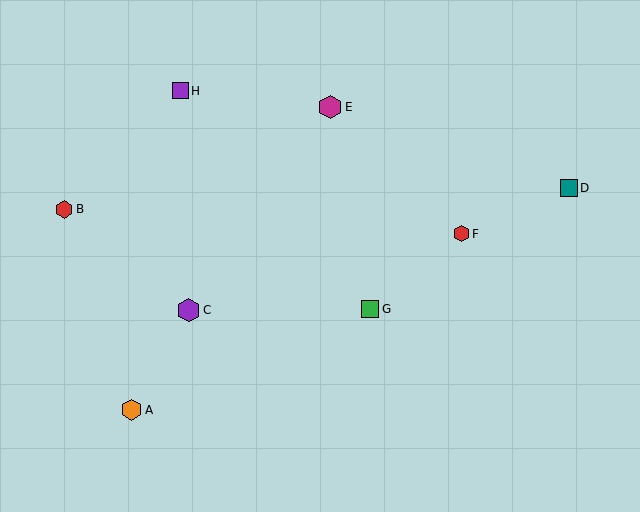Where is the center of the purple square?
The center of the purple square is at (180, 91).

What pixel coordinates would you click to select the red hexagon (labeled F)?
Click at (461, 234) to select the red hexagon F.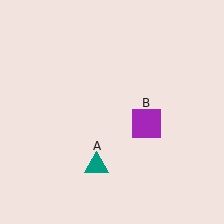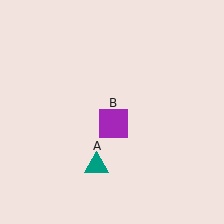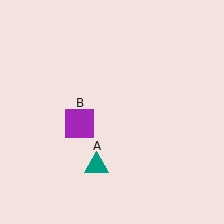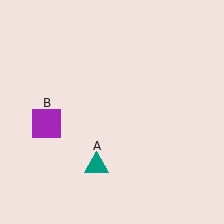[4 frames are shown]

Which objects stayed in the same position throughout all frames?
Teal triangle (object A) remained stationary.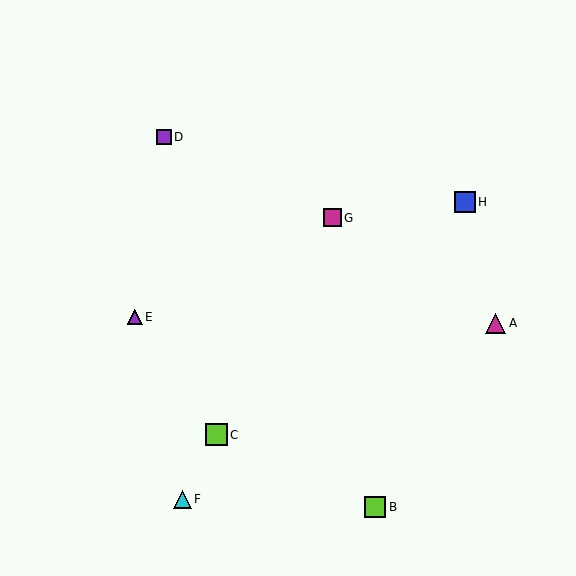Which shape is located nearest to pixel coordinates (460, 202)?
The blue square (labeled H) at (465, 202) is nearest to that location.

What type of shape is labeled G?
Shape G is a magenta square.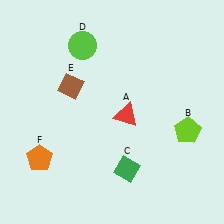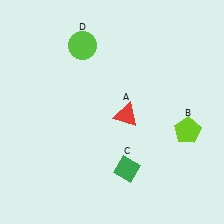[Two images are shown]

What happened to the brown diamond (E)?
The brown diamond (E) was removed in Image 2. It was in the top-left area of Image 1.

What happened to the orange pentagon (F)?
The orange pentagon (F) was removed in Image 2. It was in the bottom-left area of Image 1.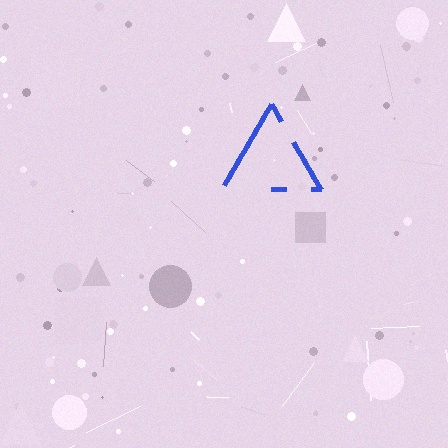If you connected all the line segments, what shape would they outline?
They would outline a triangle.